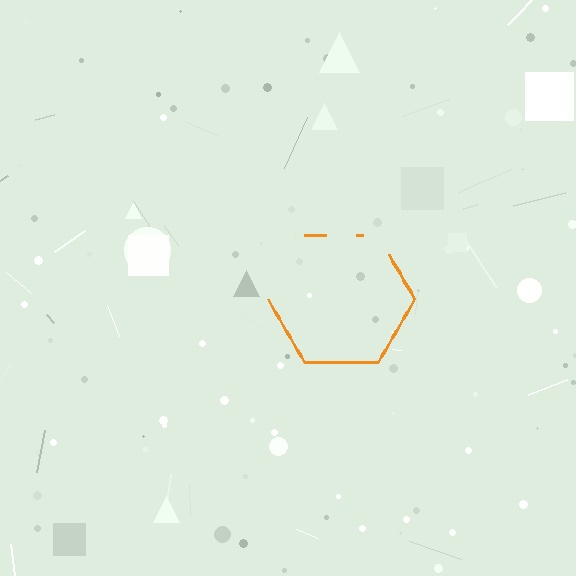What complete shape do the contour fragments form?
The contour fragments form a hexagon.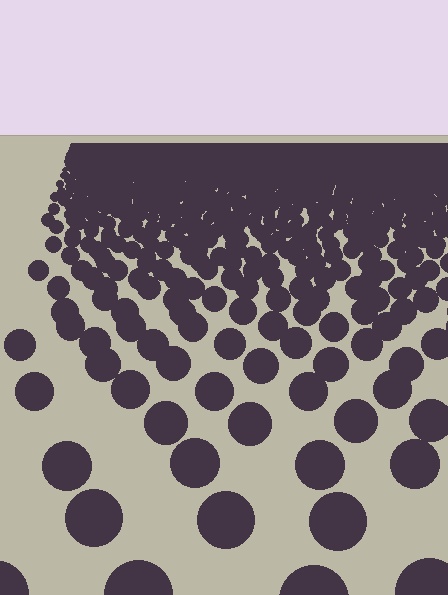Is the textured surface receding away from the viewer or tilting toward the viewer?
The surface is receding away from the viewer. Texture elements get smaller and denser toward the top.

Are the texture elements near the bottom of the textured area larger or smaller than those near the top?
Larger. Near the bottom, elements are closer to the viewer and appear at a bigger on-screen size.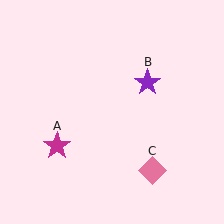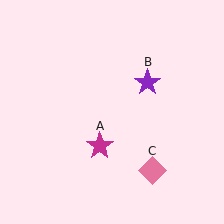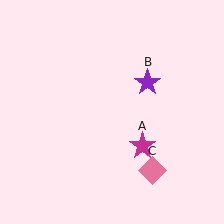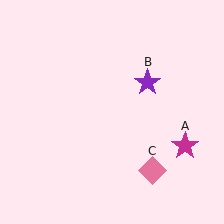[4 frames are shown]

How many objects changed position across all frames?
1 object changed position: magenta star (object A).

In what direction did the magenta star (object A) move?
The magenta star (object A) moved right.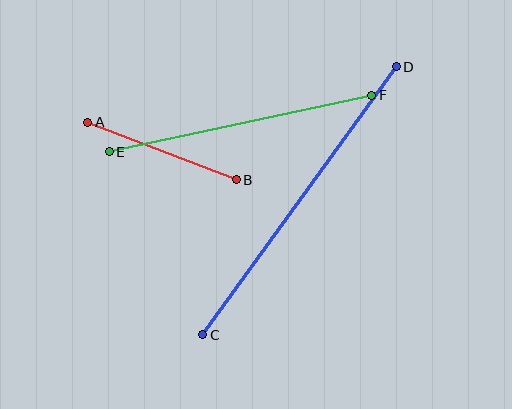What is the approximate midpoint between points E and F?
The midpoint is at approximately (240, 124) pixels.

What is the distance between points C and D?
The distance is approximately 330 pixels.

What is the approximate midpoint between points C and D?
The midpoint is at approximately (299, 201) pixels.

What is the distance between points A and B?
The distance is approximately 159 pixels.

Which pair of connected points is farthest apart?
Points C and D are farthest apart.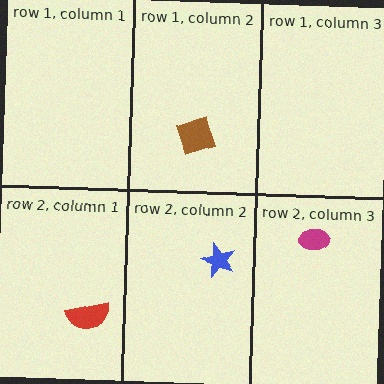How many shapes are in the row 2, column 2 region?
1.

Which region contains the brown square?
The row 1, column 2 region.